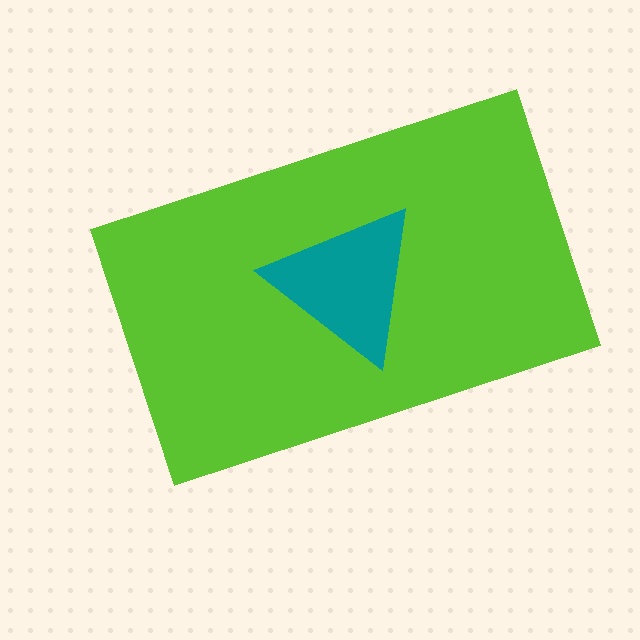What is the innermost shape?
The teal triangle.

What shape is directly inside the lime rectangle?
The teal triangle.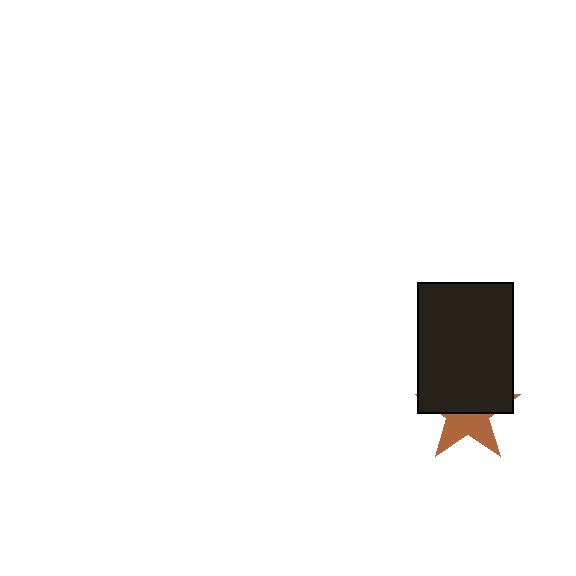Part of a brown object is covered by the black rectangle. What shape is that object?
It is a star.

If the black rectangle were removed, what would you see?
You would see the complete brown star.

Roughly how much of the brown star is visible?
A small part of it is visible (roughly 44%).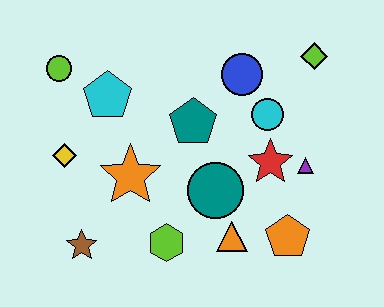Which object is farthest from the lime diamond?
The brown star is farthest from the lime diamond.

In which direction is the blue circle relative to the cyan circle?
The blue circle is above the cyan circle.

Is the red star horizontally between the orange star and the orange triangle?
No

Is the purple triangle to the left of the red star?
No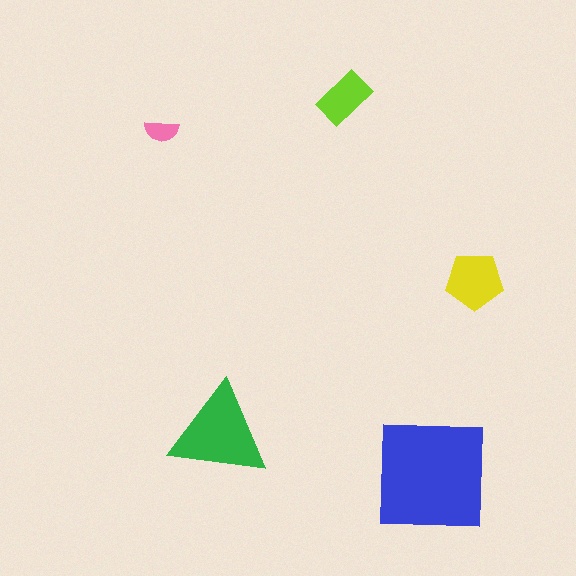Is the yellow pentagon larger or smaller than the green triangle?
Smaller.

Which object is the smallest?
The pink semicircle.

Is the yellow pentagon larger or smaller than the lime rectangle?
Larger.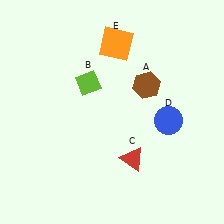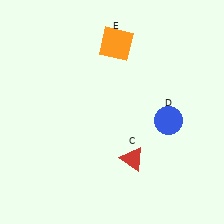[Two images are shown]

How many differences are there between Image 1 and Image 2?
There are 2 differences between the two images.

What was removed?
The brown hexagon (A), the lime diamond (B) were removed in Image 2.